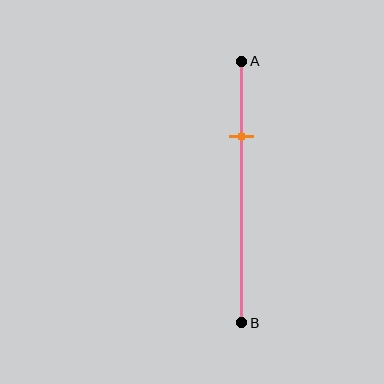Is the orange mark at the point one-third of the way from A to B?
No, the mark is at about 30% from A, not at the 33% one-third point.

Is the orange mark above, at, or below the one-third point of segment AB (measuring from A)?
The orange mark is above the one-third point of segment AB.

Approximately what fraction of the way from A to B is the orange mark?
The orange mark is approximately 30% of the way from A to B.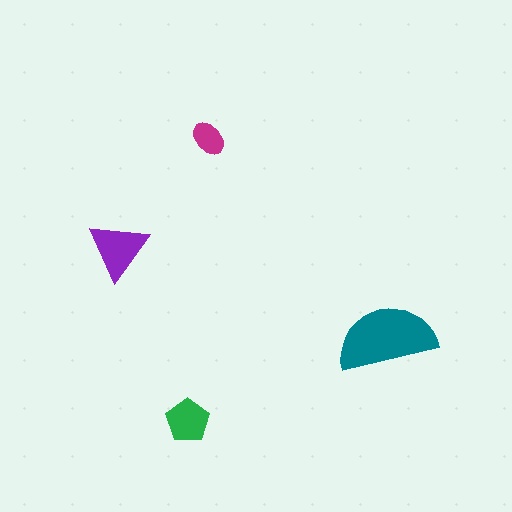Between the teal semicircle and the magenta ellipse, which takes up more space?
The teal semicircle.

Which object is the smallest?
The magenta ellipse.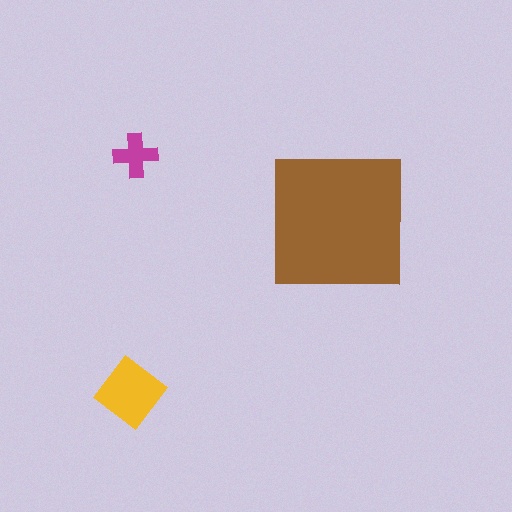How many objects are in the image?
There are 3 objects in the image.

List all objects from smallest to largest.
The magenta cross, the yellow diamond, the brown square.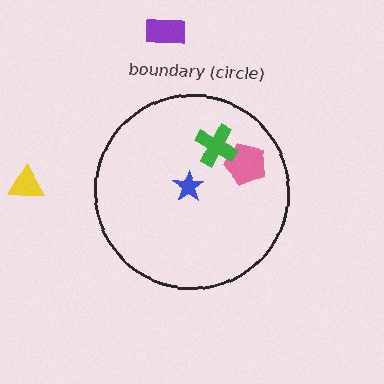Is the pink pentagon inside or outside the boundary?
Inside.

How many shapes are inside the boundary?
3 inside, 2 outside.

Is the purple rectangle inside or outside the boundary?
Outside.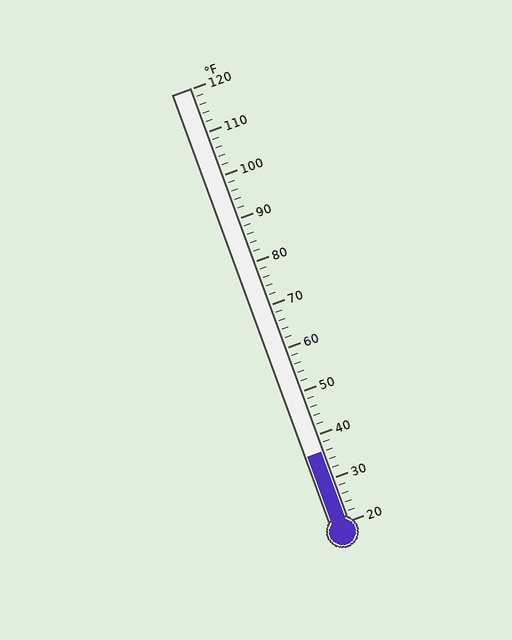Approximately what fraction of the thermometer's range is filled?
The thermometer is filled to approximately 15% of its range.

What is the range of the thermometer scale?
The thermometer scale ranges from 20°F to 120°F.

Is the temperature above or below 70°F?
The temperature is below 70°F.